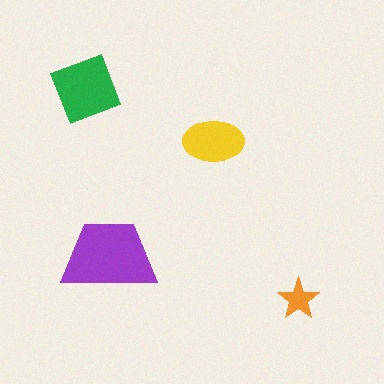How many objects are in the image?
There are 4 objects in the image.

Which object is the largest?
The purple trapezoid.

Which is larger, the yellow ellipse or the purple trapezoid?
The purple trapezoid.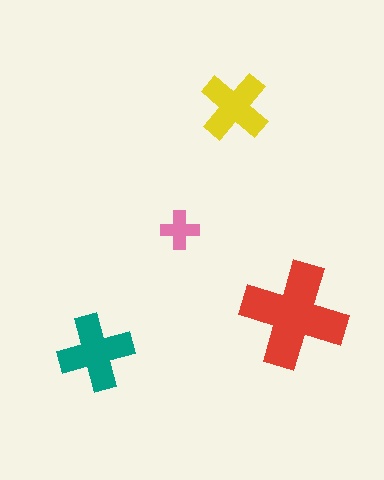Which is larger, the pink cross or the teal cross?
The teal one.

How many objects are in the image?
There are 4 objects in the image.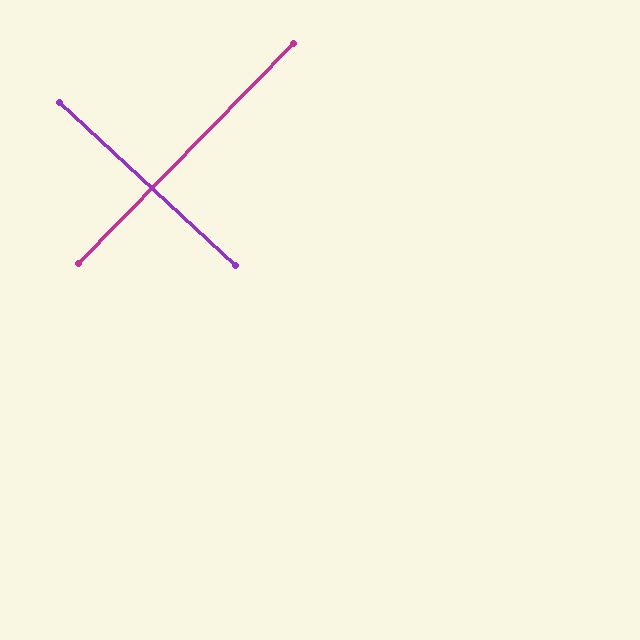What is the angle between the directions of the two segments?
Approximately 89 degrees.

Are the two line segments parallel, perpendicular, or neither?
Perpendicular — they meet at approximately 89°.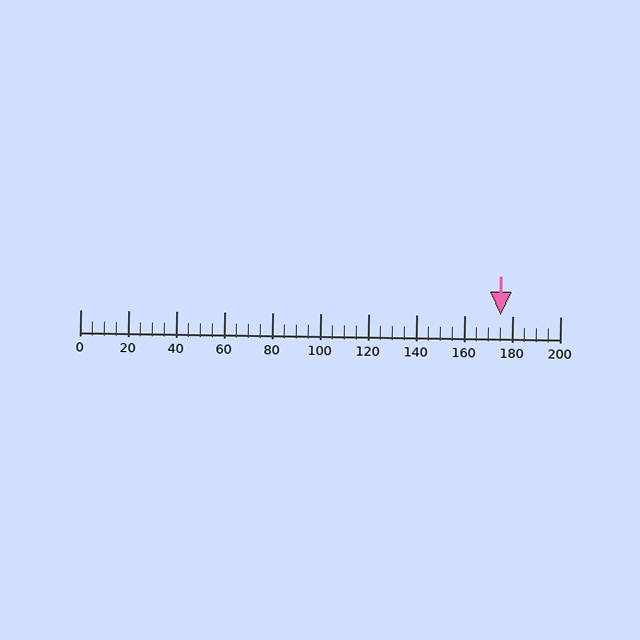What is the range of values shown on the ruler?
The ruler shows values from 0 to 200.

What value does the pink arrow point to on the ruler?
The pink arrow points to approximately 175.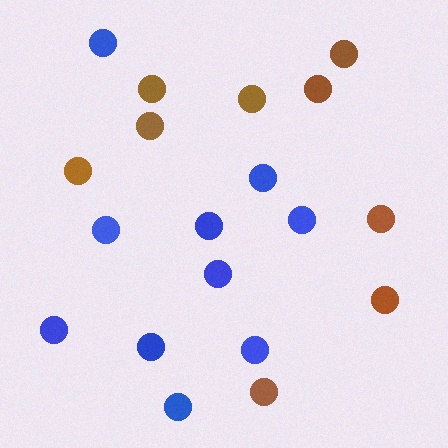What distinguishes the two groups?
There are 2 groups: one group of brown circles (9) and one group of blue circles (10).